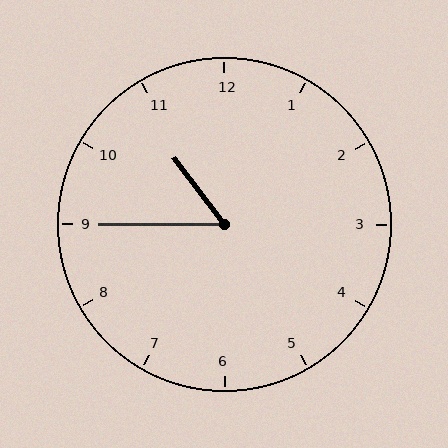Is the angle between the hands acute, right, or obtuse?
It is acute.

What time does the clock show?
10:45.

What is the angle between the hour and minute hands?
Approximately 52 degrees.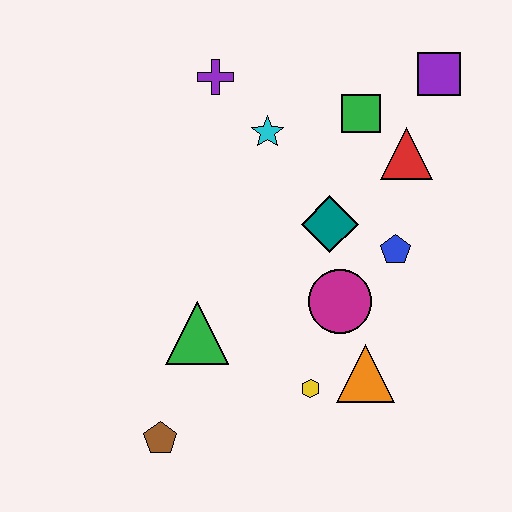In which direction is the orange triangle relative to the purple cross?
The orange triangle is below the purple cross.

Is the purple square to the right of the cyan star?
Yes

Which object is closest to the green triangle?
The brown pentagon is closest to the green triangle.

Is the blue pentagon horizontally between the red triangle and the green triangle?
Yes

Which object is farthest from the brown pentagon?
The purple square is farthest from the brown pentagon.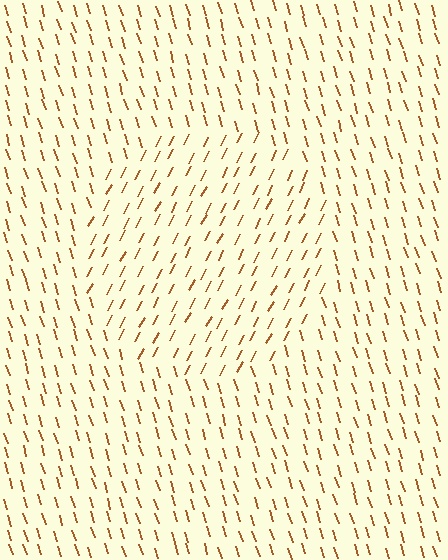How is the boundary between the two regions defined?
The boundary is defined purely by a change in line orientation (approximately 45 degrees difference). All lines are the same color and thickness.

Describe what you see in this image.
The image is filled with small brown line segments. A circle region in the image has lines oriented differently from the surrounding lines, creating a visible texture boundary.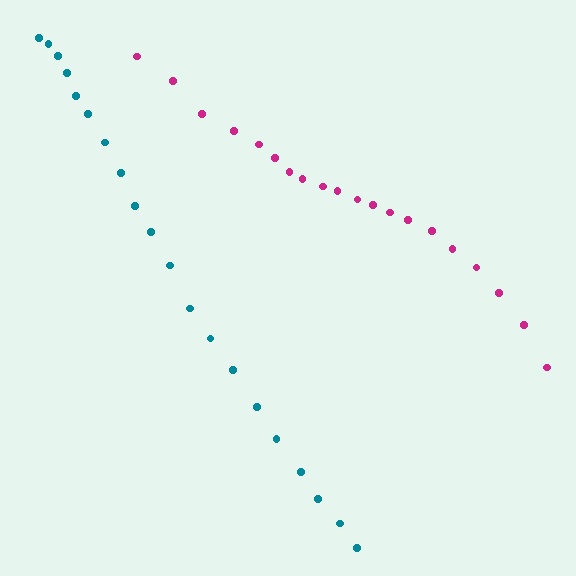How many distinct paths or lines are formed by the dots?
There are 2 distinct paths.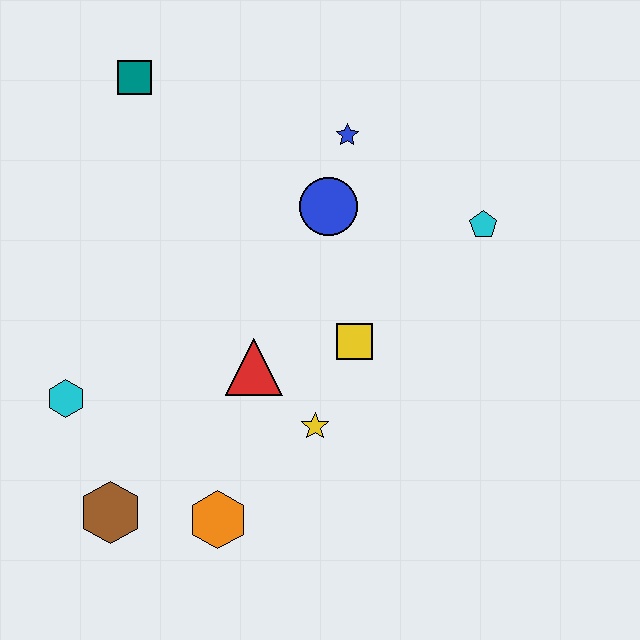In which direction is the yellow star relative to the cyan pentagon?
The yellow star is below the cyan pentagon.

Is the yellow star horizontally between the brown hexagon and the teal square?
No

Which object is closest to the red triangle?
The yellow star is closest to the red triangle.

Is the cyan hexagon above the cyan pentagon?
No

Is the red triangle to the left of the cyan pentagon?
Yes